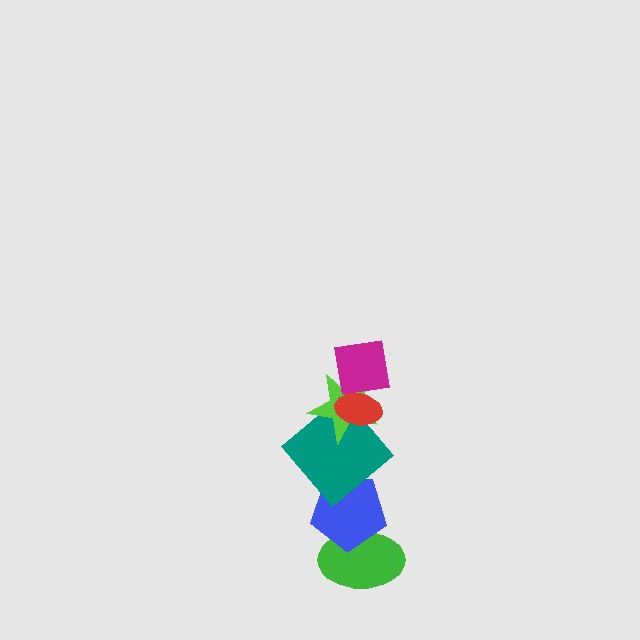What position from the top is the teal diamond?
The teal diamond is 4th from the top.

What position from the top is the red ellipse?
The red ellipse is 1st from the top.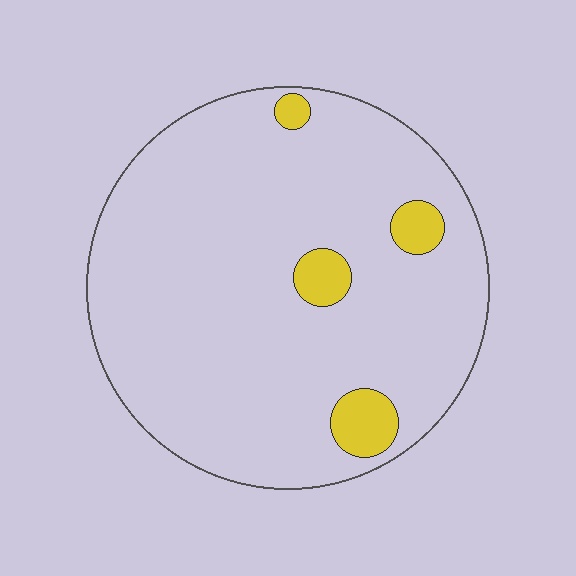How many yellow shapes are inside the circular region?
4.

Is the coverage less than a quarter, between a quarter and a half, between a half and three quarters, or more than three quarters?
Less than a quarter.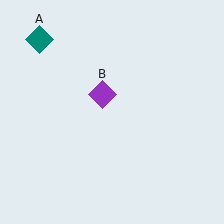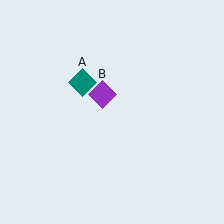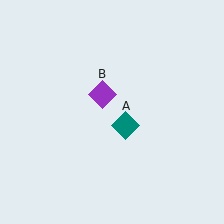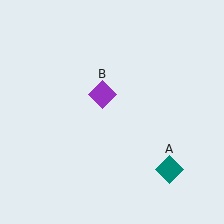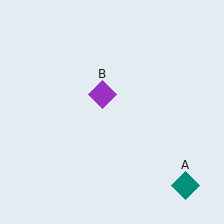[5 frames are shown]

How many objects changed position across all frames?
1 object changed position: teal diamond (object A).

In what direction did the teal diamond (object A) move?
The teal diamond (object A) moved down and to the right.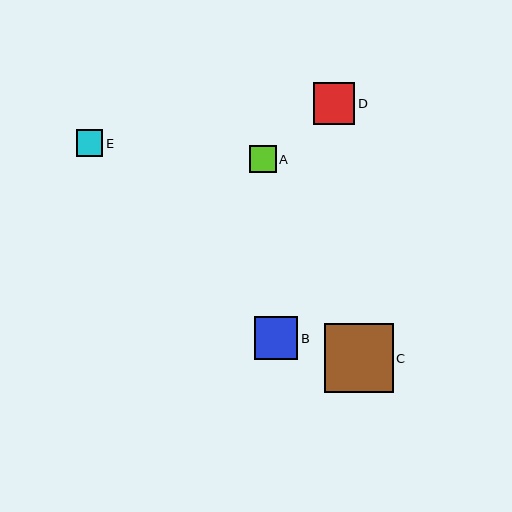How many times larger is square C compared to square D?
Square C is approximately 1.7 times the size of square D.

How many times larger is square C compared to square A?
Square C is approximately 2.5 times the size of square A.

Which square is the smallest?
Square E is the smallest with a size of approximately 27 pixels.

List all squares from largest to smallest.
From largest to smallest: C, B, D, A, E.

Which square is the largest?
Square C is the largest with a size of approximately 69 pixels.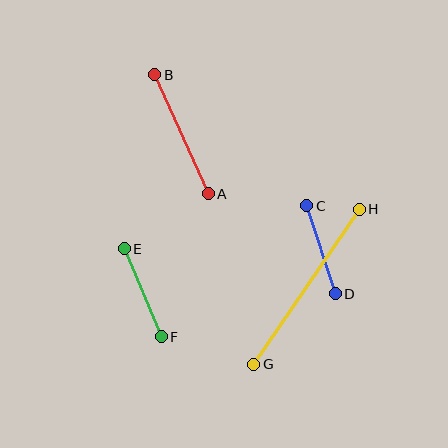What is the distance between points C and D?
The distance is approximately 93 pixels.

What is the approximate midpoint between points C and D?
The midpoint is at approximately (321, 250) pixels.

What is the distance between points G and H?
The distance is approximately 188 pixels.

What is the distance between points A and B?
The distance is approximately 131 pixels.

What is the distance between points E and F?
The distance is approximately 95 pixels.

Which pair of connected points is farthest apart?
Points G and H are farthest apart.